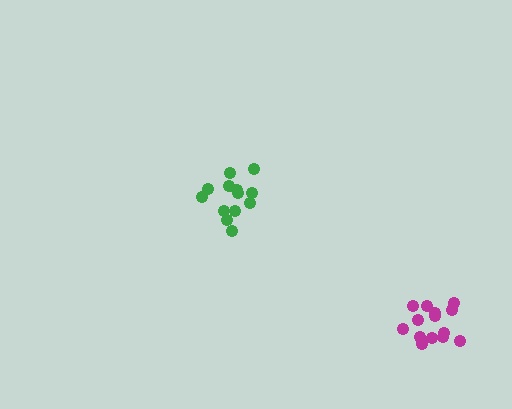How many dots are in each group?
Group 1: 13 dots, Group 2: 15 dots (28 total).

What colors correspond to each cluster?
The clusters are colored: green, magenta.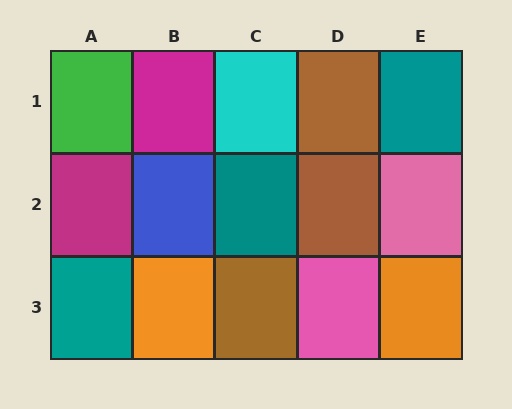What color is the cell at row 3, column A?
Teal.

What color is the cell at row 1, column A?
Green.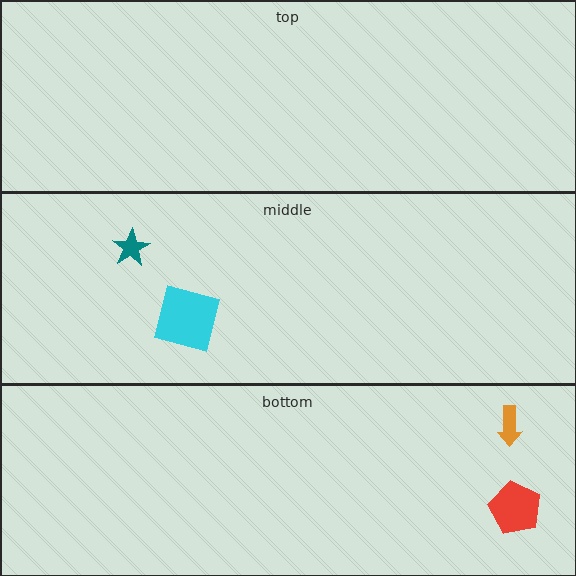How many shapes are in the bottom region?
2.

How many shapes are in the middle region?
2.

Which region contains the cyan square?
The middle region.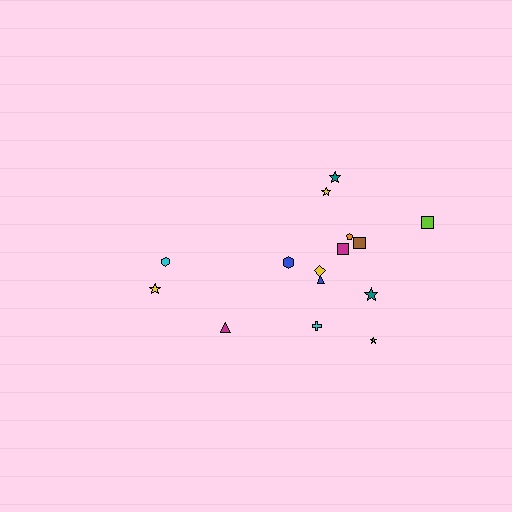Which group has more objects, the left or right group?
The right group.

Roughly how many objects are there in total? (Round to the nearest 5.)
Roughly 15 objects in total.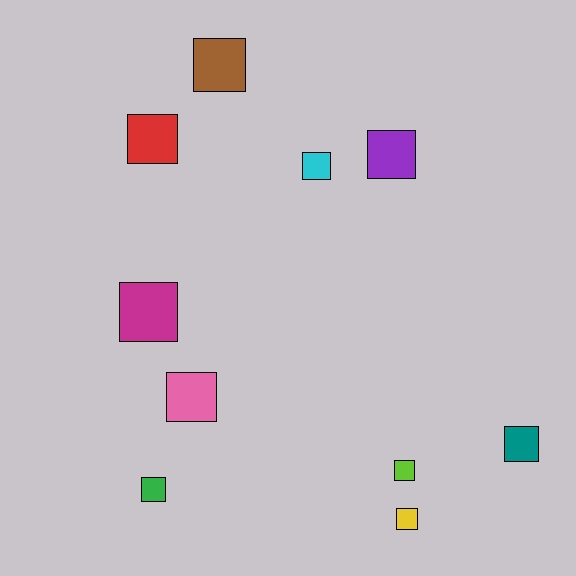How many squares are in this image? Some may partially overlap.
There are 10 squares.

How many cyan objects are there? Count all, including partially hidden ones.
There is 1 cyan object.